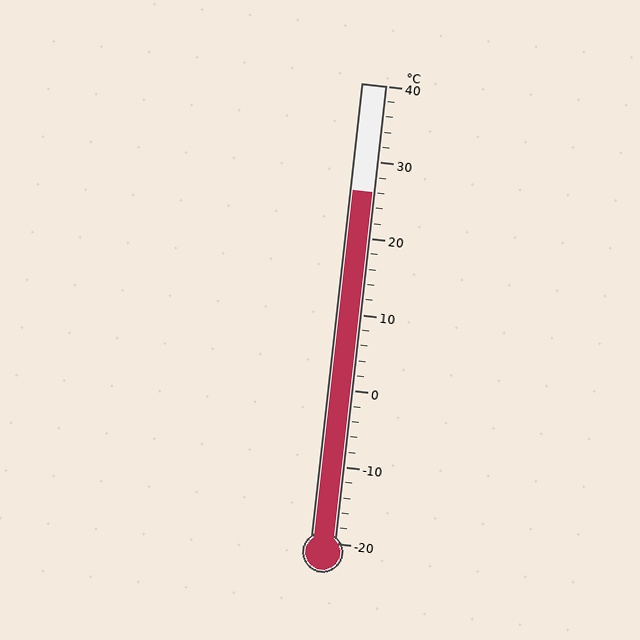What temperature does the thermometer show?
The thermometer shows approximately 26°C.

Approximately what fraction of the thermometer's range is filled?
The thermometer is filled to approximately 75% of its range.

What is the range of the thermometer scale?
The thermometer scale ranges from -20°C to 40°C.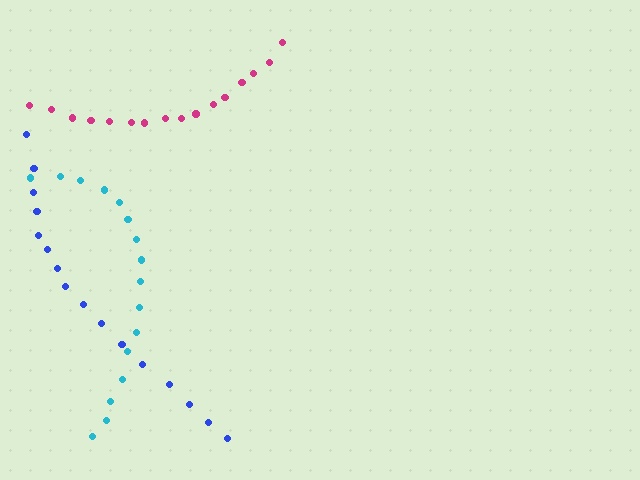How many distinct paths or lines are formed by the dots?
There are 3 distinct paths.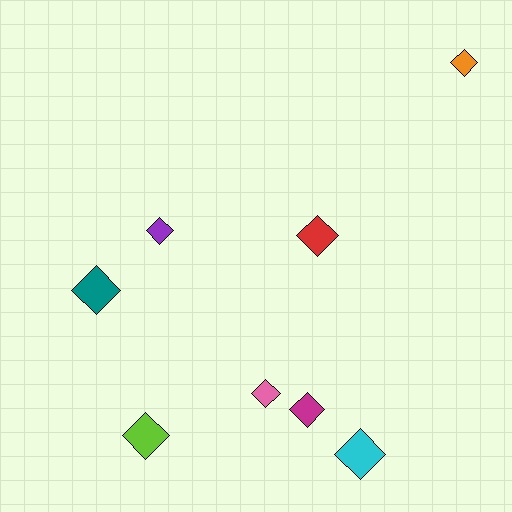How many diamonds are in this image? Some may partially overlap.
There are 8 diamonds.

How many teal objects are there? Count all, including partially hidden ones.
There is 1 teal object.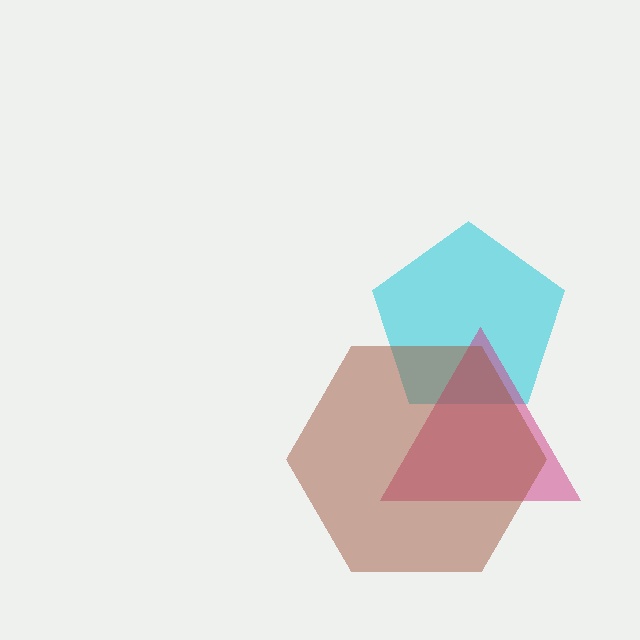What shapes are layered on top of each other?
The layered shapes are: a cyan pentagon, a magenta triangle, a brown hexagon.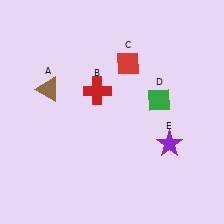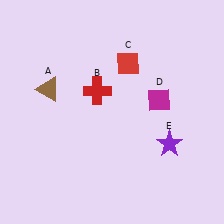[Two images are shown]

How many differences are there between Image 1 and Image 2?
There is 1 difference between the two images.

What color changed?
The diamond (D) changed from green in Image 1 to magenta in Image 2.